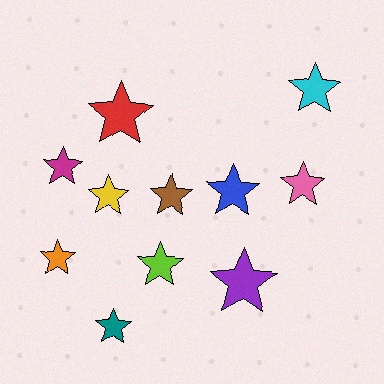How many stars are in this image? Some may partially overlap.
There are 11 stars.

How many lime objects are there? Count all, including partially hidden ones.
There is 1 lime object.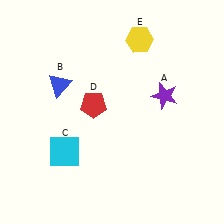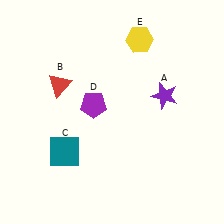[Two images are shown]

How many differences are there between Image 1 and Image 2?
There are 3 differences between the two images.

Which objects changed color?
B changed from blue to red. C changed from cyan to teal. D changed from red to purple.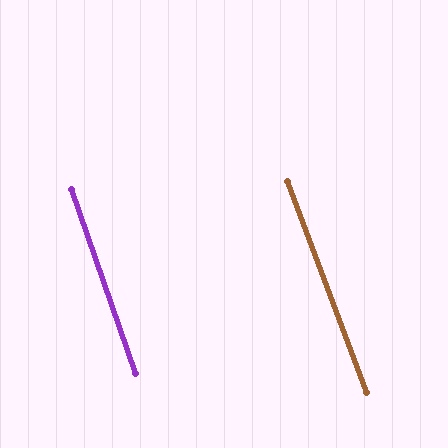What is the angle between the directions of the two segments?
Approximately 1 degree.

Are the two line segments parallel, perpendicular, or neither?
Parallel — their directions differ by only 1.3°.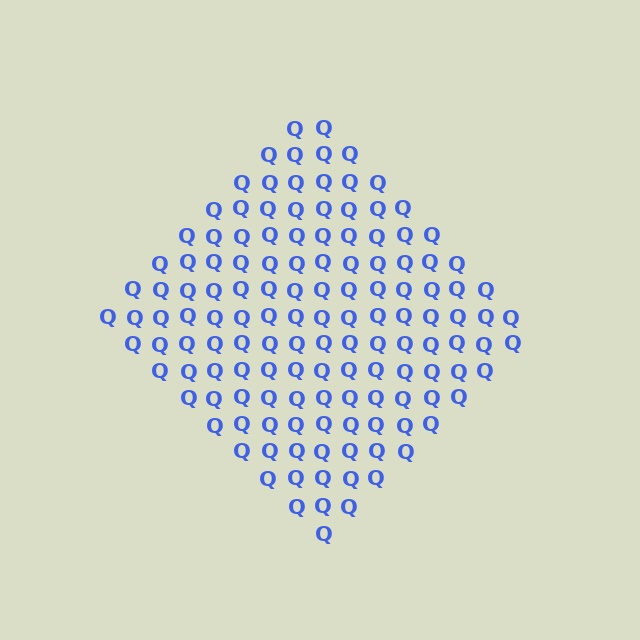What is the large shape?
The large shape is a diamond.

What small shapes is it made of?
It is made of small letter Q's.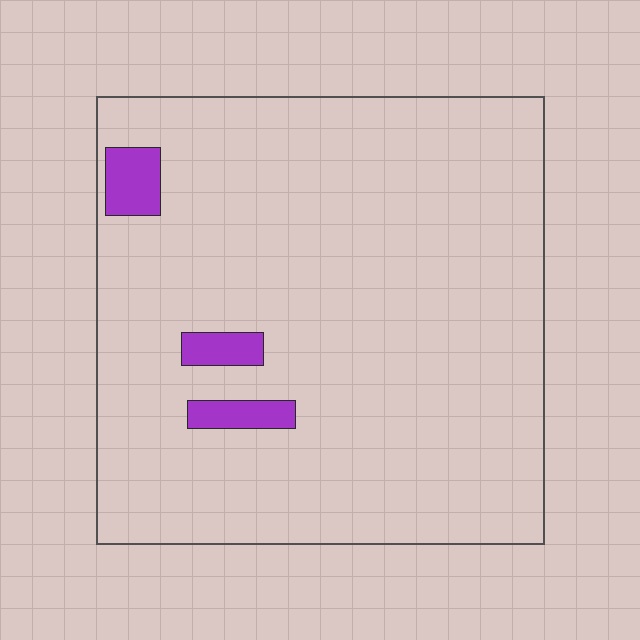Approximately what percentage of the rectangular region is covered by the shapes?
Approximately 5%.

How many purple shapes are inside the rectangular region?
3.